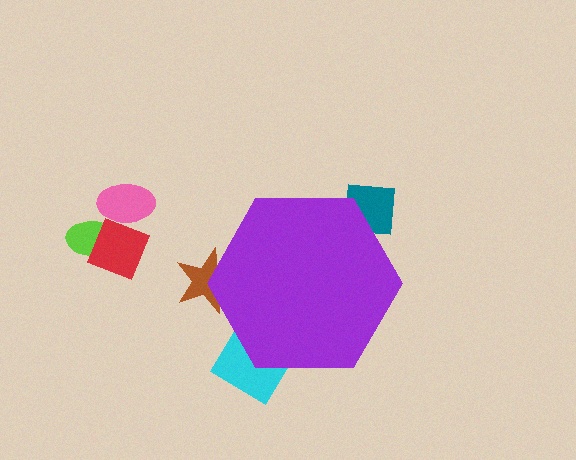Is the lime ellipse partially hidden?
No, the lime ellipse is fully visible.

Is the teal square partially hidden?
Yes, the teal square is partially hidden behind the purple hexagon.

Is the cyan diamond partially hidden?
Yes, the cyan diamond is partially hidden behind the purple hexagon.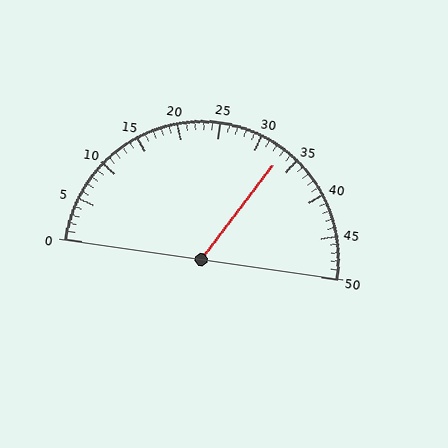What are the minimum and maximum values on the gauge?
The gauge ranges from 0 to 50.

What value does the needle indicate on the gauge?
The needle indicates approximately 33.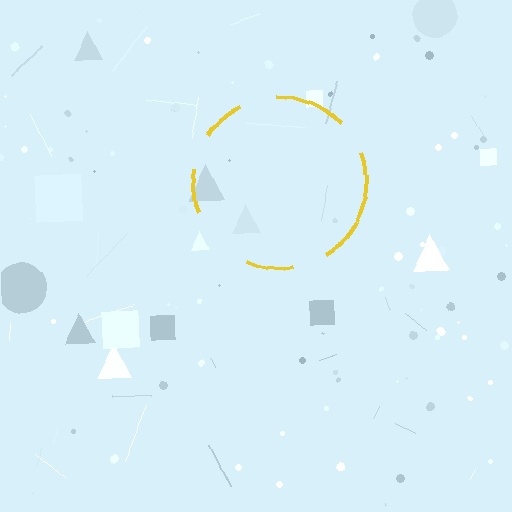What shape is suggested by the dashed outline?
The dashed outline suggests a circle.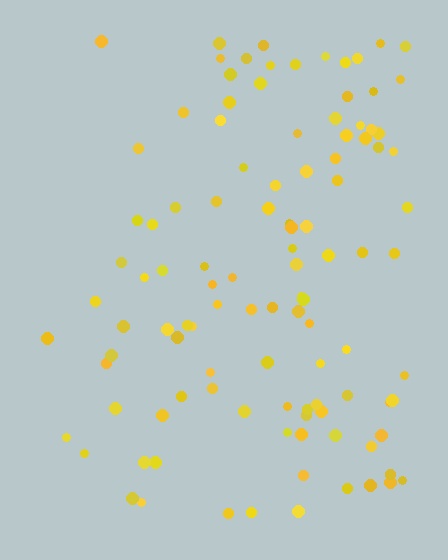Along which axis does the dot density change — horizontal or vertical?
Horizontal.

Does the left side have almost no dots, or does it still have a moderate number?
Still a moderate number, just noticeably fewer than the right.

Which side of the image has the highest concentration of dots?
The right.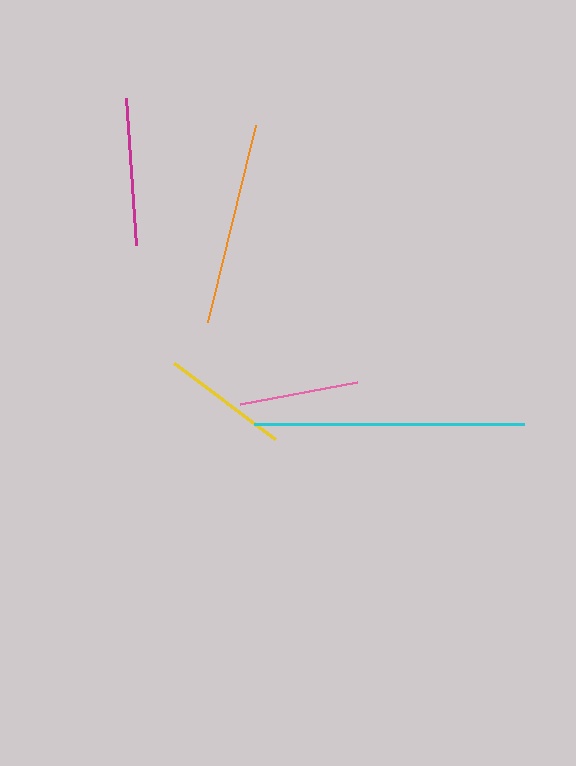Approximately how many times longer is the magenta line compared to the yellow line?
The magenta line is approximately 1.2 times the length of the yellow line.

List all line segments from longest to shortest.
From longest to shortest: cyan, orange, magenta, yellow, pink.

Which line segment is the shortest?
The pink line is the shortest at approximately 119 pixels.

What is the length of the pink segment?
The pink segment is approximately 119 pixels long.